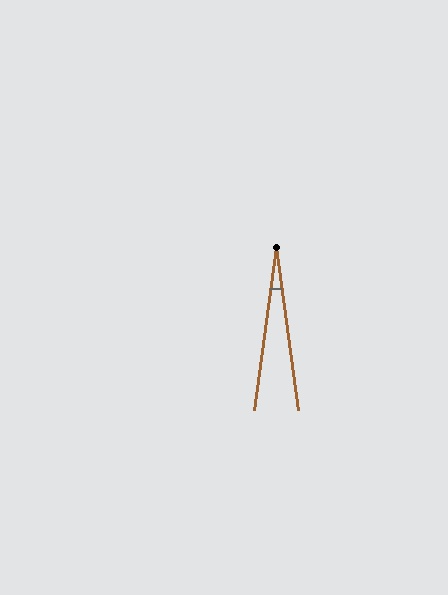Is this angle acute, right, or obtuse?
It is acute.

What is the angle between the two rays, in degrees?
Approximately 15 degrees.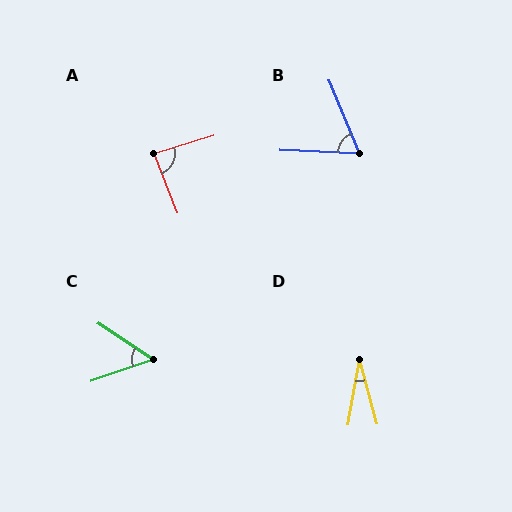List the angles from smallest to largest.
D (25°), C (52°), B (65°), A (85°).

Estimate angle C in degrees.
Approximately 52 degrees.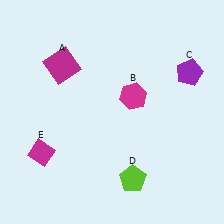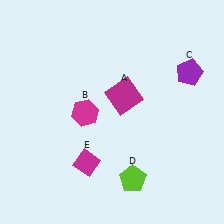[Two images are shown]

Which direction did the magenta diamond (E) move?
The magenta diamond (E) moved right.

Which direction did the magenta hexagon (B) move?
The magenta hexagon (B) moved left.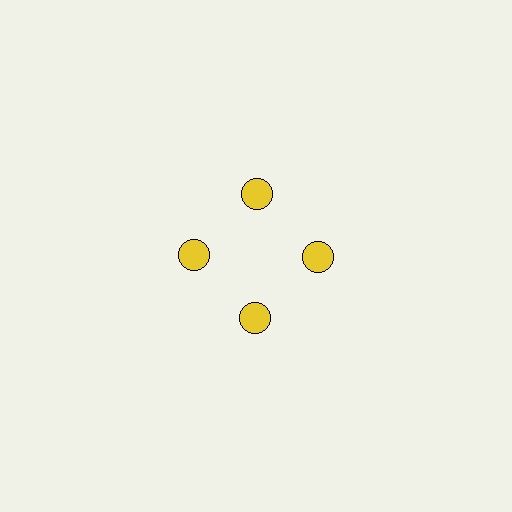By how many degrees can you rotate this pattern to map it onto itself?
The pattern maps onto itself every 90 degrees of rotation.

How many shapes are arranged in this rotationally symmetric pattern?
There are 4 shapes, arranged in 4 groups of 1.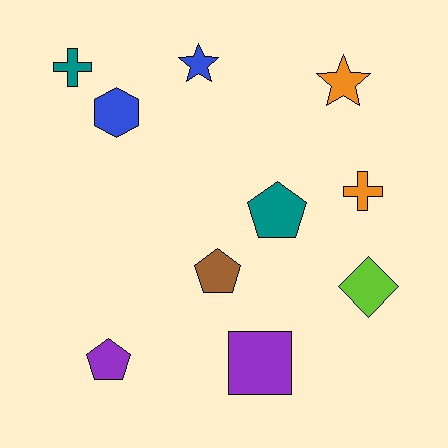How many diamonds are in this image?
There is 1 diamond.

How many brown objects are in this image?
There is 1 brown object.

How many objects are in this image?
There are 10 objects.